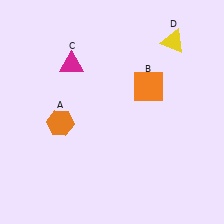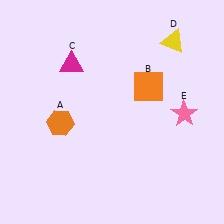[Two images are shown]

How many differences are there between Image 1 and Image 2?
There is 1 difference between the two images.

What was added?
A pink star (E) was added in Image 2.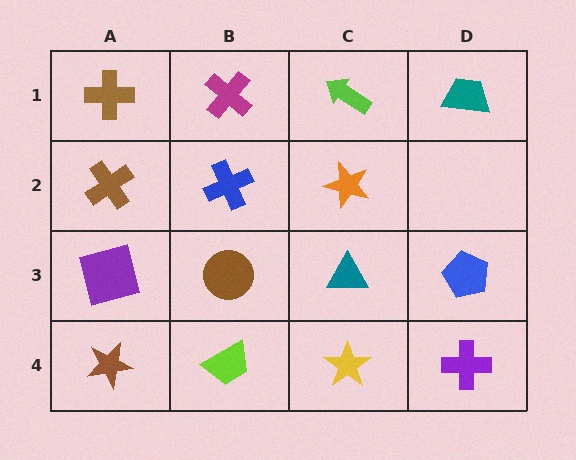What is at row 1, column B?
A magenta cross.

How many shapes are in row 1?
4 shapes.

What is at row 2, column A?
A brown cross.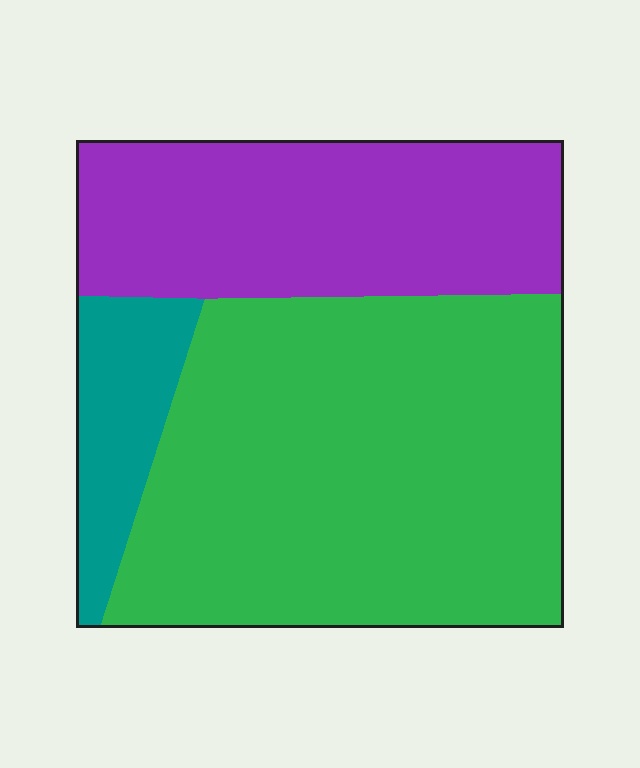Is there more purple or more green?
Green.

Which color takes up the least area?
Teal, at roughly 10%.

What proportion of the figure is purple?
Purple covers 32% of the figure.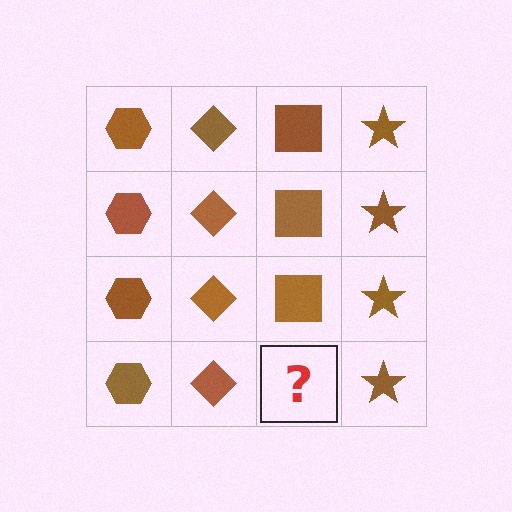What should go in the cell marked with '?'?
The missing cell should contain a brown square.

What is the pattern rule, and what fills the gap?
The rule is that each column has a consistent shape. The gap should be filled with a brown square.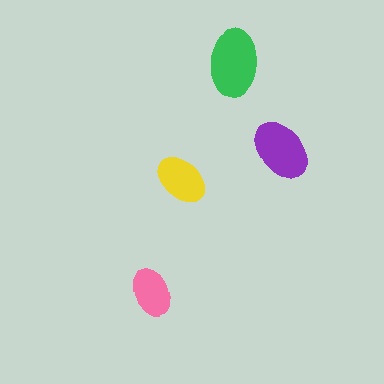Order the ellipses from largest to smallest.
the green one, the purple one, the yellow one, the pink one.